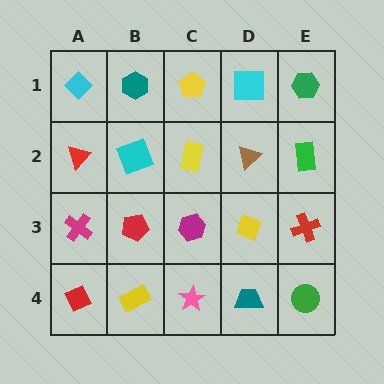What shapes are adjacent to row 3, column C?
A yellow rectangle (row 2, column C), a pink star (row 4, column C), a red pentagon (row 3, column B), a yellow diamond (row 3, column D).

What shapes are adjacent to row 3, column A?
A red triangle (row 2, column A), a red diamond (row 4, column A), a red pentagon (row 3, column B).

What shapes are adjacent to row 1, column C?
A yellow rectangle (row 2, column C), a teal hexagon (row 1, column B), a cyan square (row 1, column D).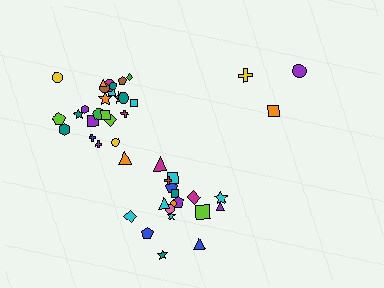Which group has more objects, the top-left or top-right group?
The top-left group.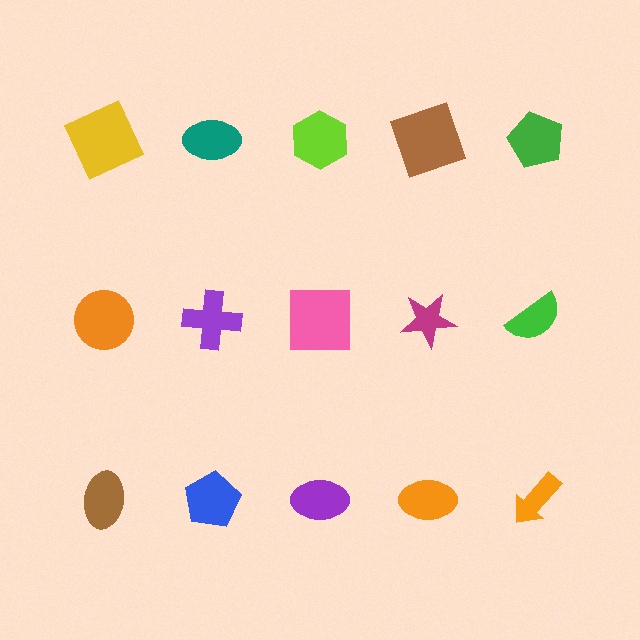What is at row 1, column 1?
A yellow square.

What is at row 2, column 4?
A magenta star.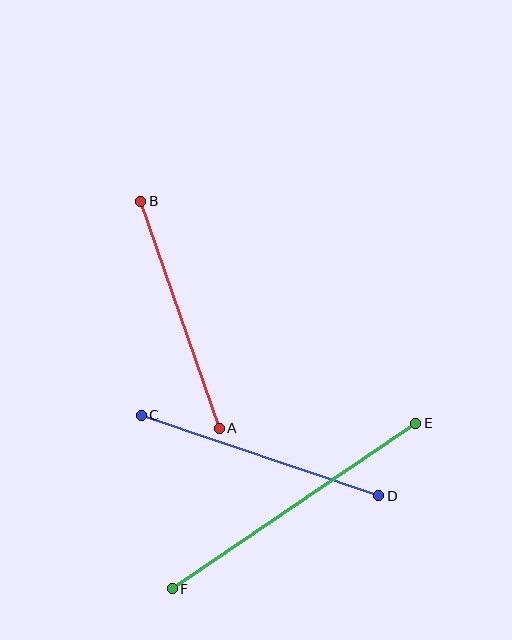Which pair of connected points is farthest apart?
Points E and F are farthest apart.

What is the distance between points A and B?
The distance is approximately 240 pixels.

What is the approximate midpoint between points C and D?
The midpoint is at approximately (260, 456) pixels.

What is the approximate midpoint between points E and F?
The midpoint is at approximately (294, 506) pixels.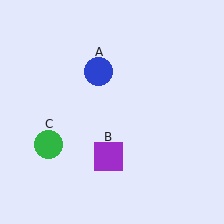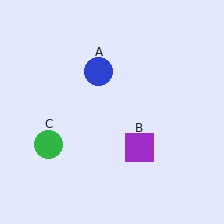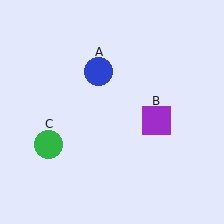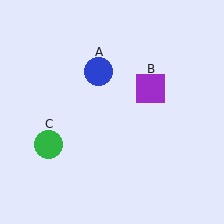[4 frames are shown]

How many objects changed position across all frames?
1 object changed position: purple square (object B).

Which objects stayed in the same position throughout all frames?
Blue circle (object A) and green circle (object C) remained stationary.